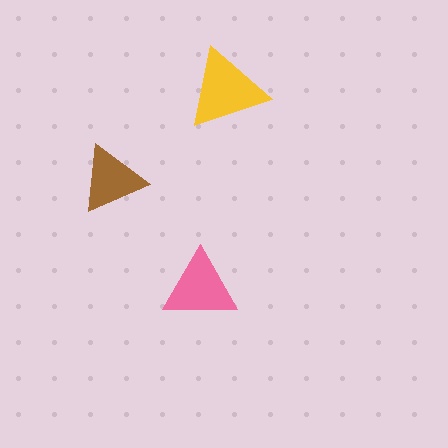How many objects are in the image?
There are 3 objects in the image.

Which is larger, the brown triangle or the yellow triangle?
The yellow one.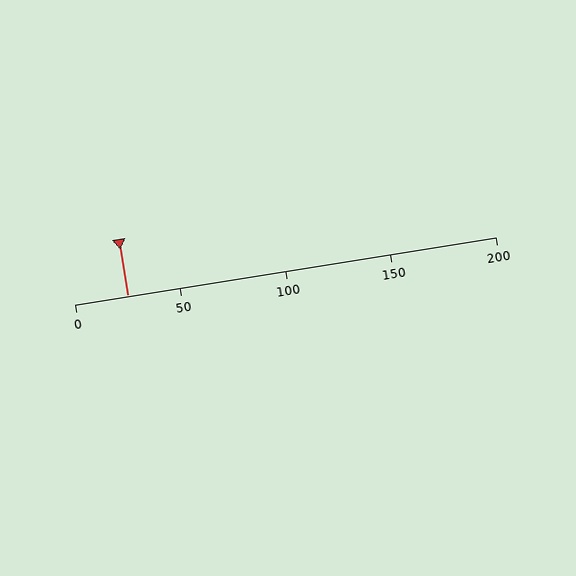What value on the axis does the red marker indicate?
The marker indicates approximately 25.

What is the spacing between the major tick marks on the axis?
The major ticks are spaced 50 apart.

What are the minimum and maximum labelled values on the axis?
The axis runs from 0 to 200.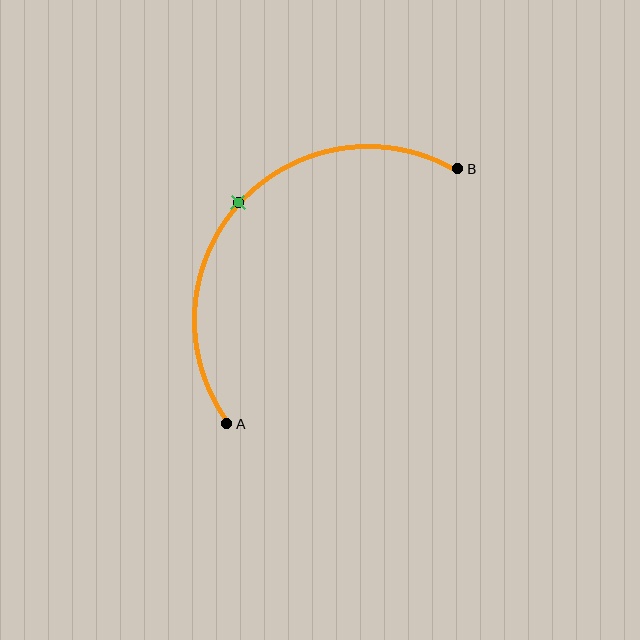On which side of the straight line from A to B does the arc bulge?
The arc bulges above and to the left of the straight line connecting A and B.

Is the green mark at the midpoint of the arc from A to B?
Yes. The green mark lies on the arc at equal arc-length from both A and B — it is the arc midpoint.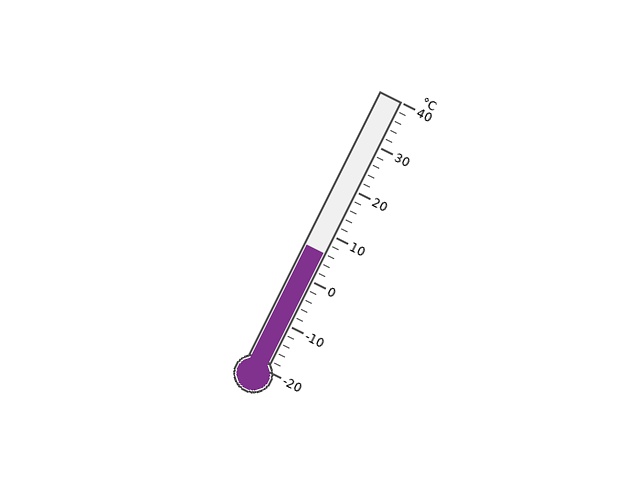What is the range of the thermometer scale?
The thermometer scale ranges from -20°C to 40°C.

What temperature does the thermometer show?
The thermometer shows approximately 6°C.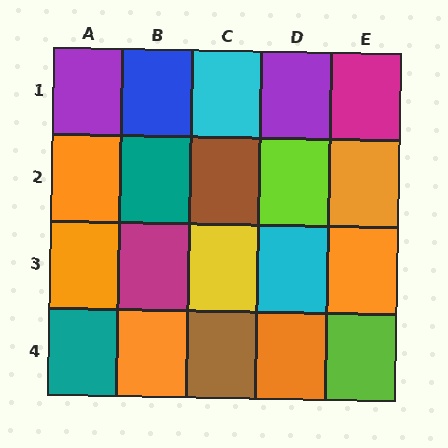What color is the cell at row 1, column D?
Purple.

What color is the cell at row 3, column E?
Orange.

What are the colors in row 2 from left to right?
Orange, teal, brown, lime, orange.